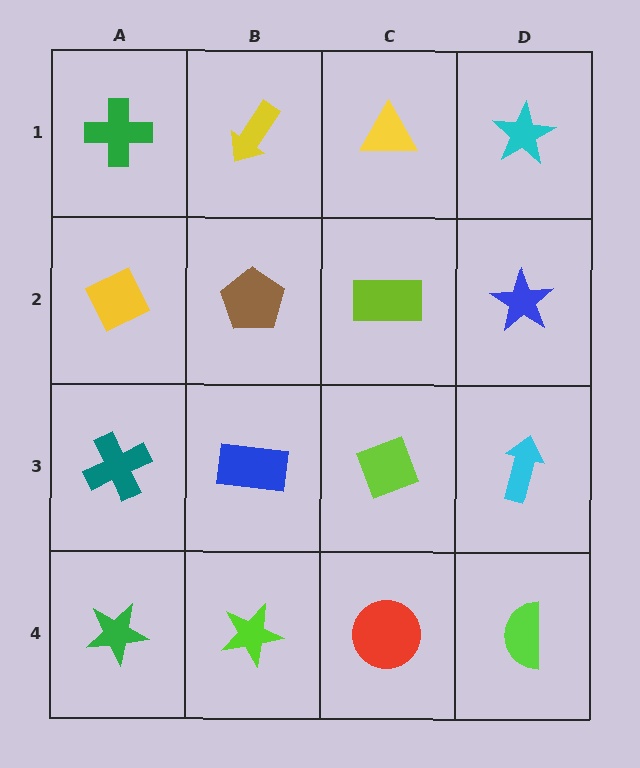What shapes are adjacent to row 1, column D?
A blue star (row 2, column D), a yellow triangle (row 1, column C).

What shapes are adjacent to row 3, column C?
A lime rectangle (row 2, column C), a red circle (row 4, column C), a blue rectangle (row 3, column B), a cyan arrow (row 3, column D).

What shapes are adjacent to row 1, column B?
A brown pentagon (row 2, column B), a green cross (row 1, column A), a yellow triangle (row 1, column C).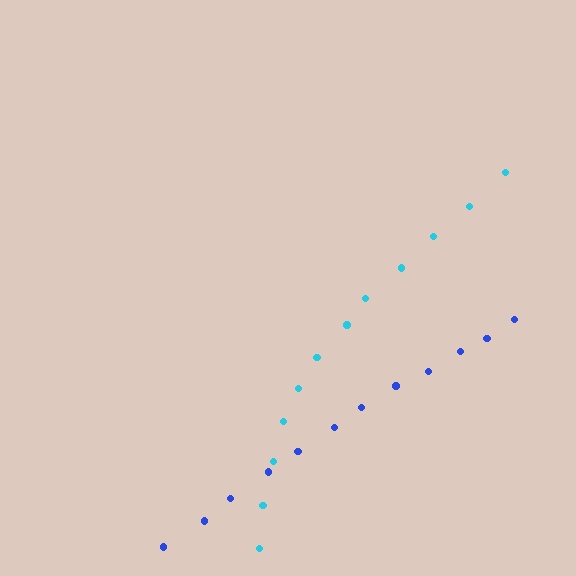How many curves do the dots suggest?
There are 2 distinct paths.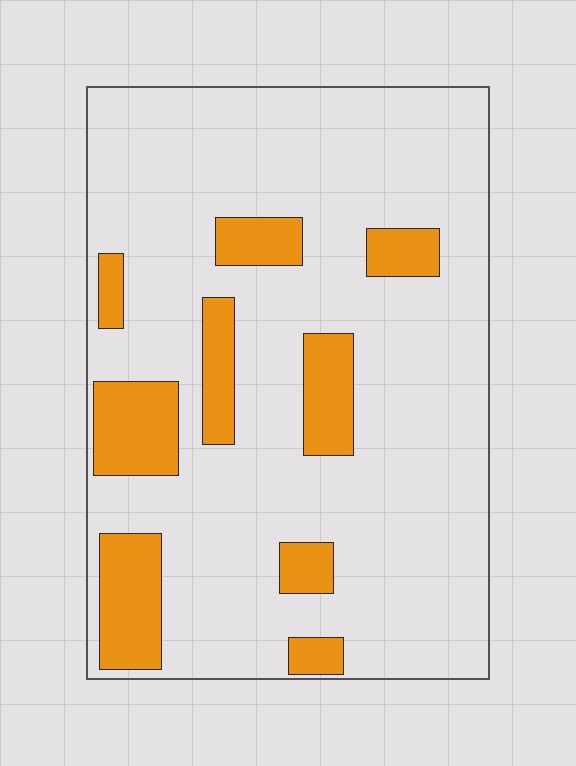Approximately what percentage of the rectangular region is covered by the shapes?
Approximately 20%.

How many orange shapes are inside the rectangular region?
9.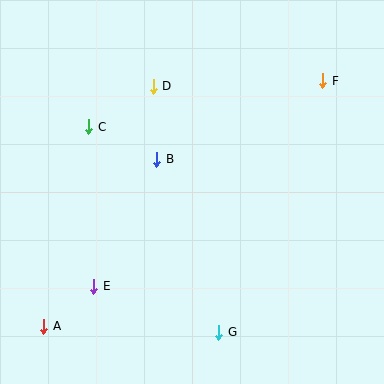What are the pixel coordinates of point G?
Point G is at (219, 332).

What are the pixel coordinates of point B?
Point B is at (157, 159).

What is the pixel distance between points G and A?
The distance between G and A is 175 pixels.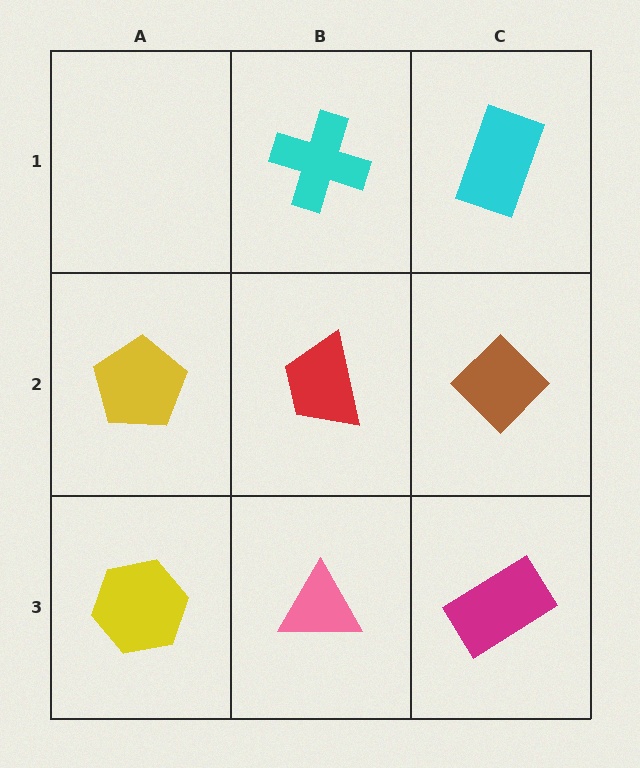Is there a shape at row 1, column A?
No, that cell is empty.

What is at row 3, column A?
A yellow hexagon.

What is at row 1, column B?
A cyan cross.